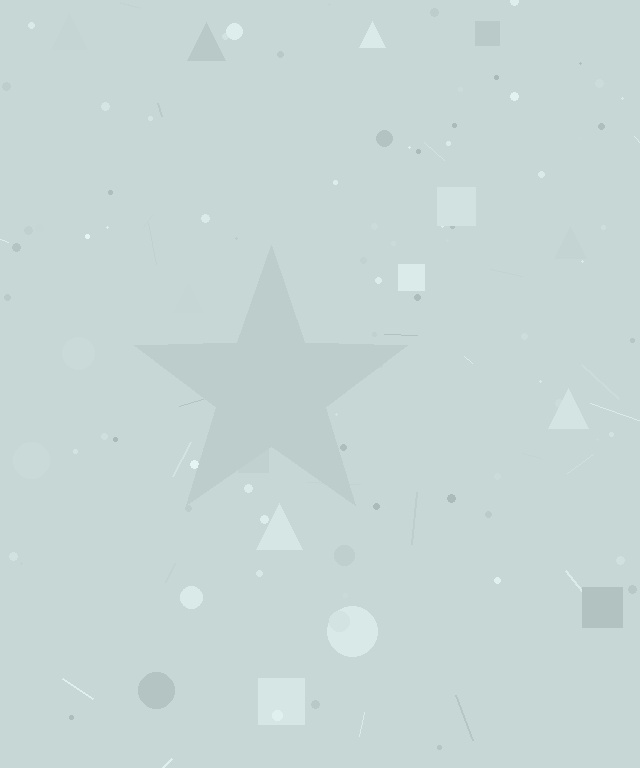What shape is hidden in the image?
A star is hidden in the image.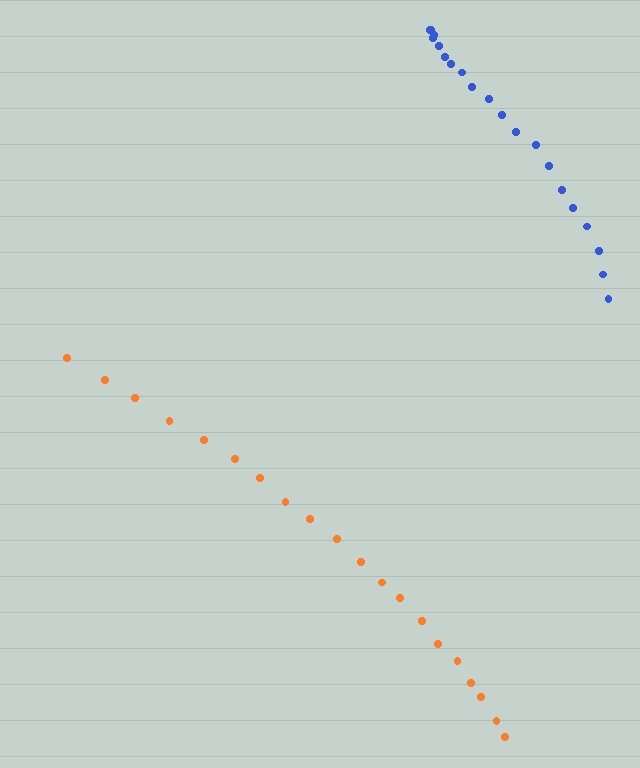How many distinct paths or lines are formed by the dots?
There are 2 distinct paths.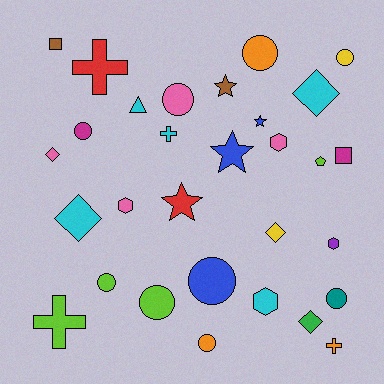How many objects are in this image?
There are 30 objects.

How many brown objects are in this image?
There are 2 brown objects.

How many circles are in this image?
There are 9 circles.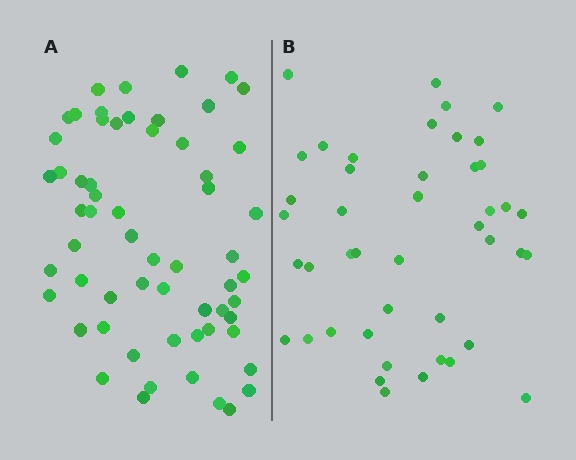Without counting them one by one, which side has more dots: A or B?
Region A (the left region) has more dots.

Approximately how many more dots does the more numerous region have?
Region A has approximately 15 more dots than region B.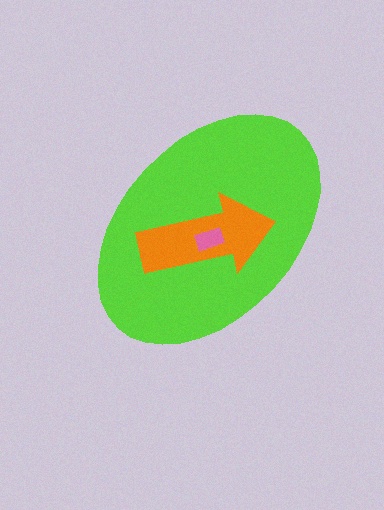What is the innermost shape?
The pink rectangle.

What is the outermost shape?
The lime ellipse.